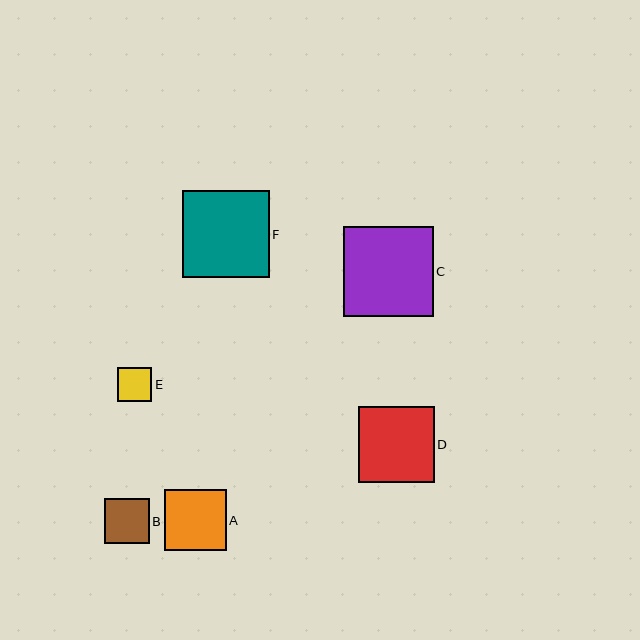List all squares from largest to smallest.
From largest to smallest: C, F, D, A, B, E.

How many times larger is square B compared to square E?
Square B is approximately 1.3 times the size of square E.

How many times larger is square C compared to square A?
Square C is approximately 1.5 times the size of square A.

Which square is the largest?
Square C is the largest with a size of approximately 89 pixels.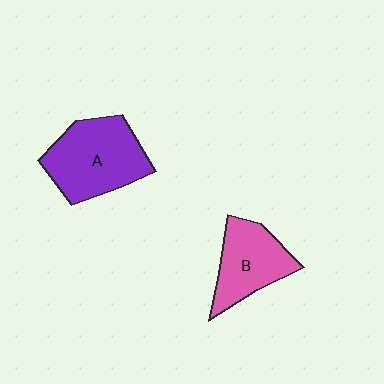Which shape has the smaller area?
Shape B (pink).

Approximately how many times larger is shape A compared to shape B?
Approximately 1.3 times.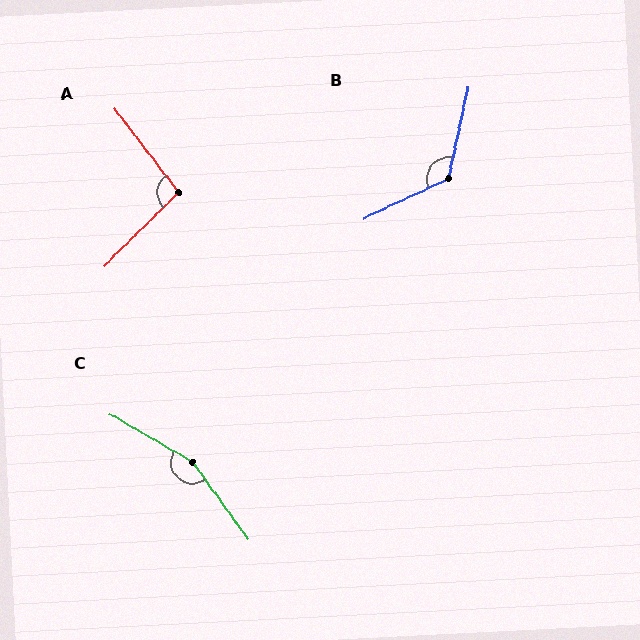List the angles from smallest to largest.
A (97°), B (127°), C (156°).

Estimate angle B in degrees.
Approximately 127 degrees.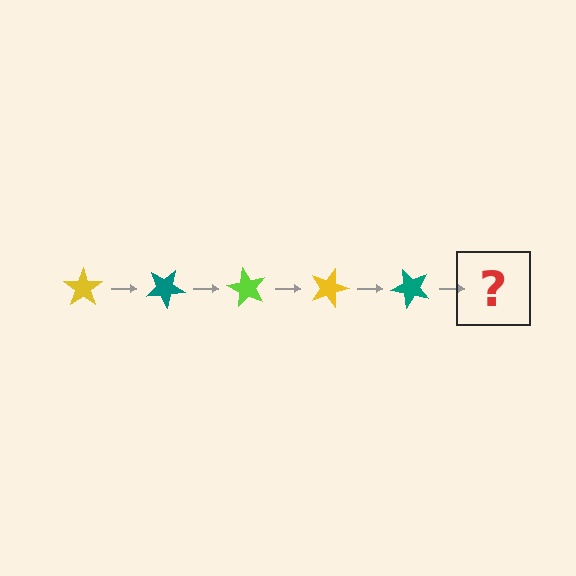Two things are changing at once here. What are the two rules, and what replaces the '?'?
The two rules are that it rotates 30 degrees each step and the color cycles through yellow, teal, and lime. The '?' should be a lime star, rotated 150 degrees from the start.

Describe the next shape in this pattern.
It should be a lime star, rotated 150 degrees from the start.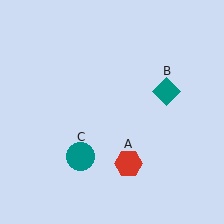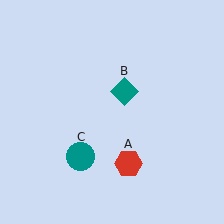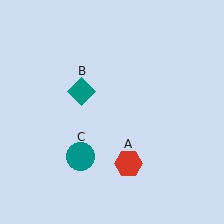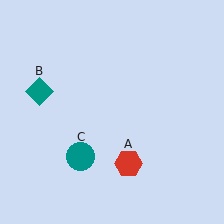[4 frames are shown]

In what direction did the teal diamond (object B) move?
The teal diamond (object B) moved left.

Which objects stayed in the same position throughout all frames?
Red hexagon (object A) and teal circle (object C) remained stationary.